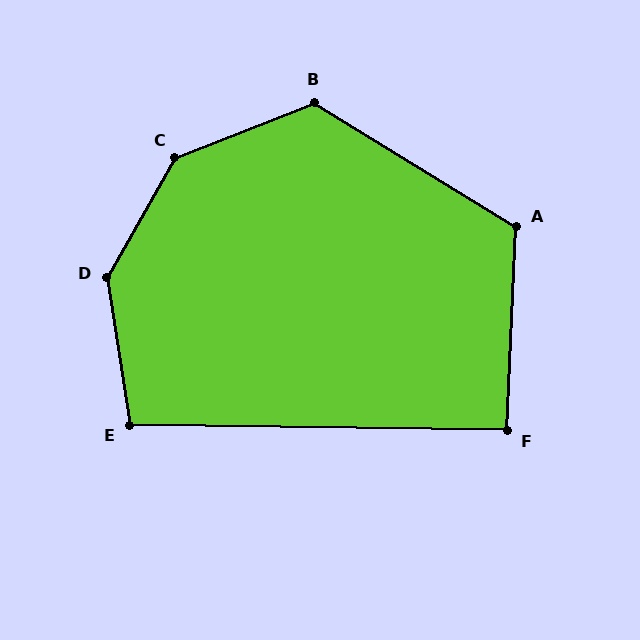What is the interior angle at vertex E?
Approximately 100 degrees (obtuse).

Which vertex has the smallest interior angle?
F, at approximately 92 degrees.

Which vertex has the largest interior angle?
D, at approximately 141 degrees.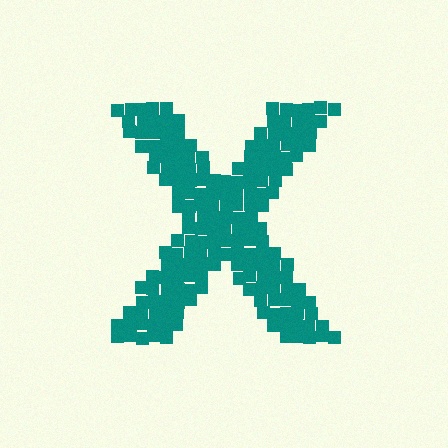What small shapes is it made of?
It is made of small squares.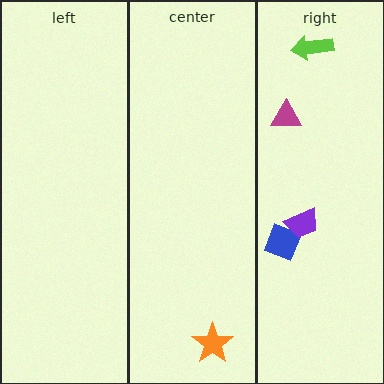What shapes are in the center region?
The orange star.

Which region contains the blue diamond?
The right region.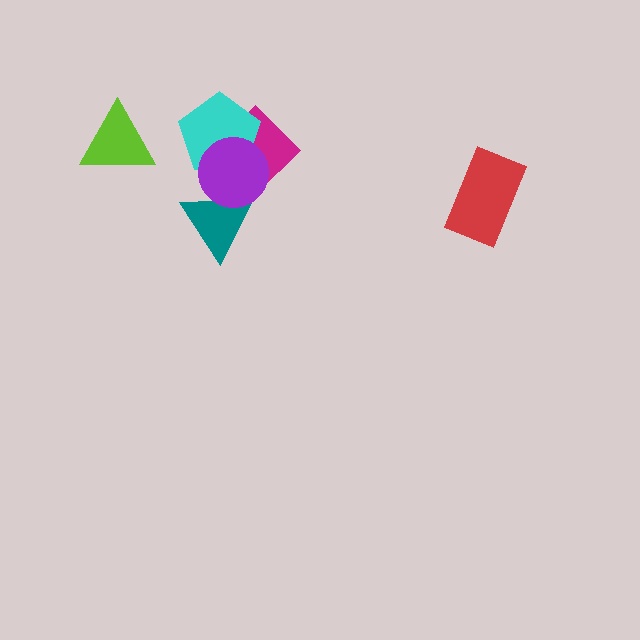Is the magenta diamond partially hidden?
Yes, it is partially covered by another shape.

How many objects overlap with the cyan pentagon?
2 objects overlap with the cyan pentagon.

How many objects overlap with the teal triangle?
1 object overlaps with the teal triangle.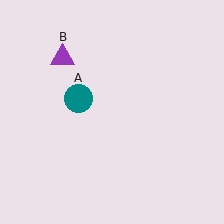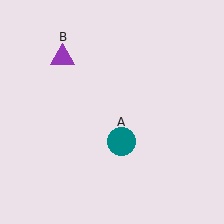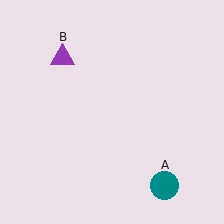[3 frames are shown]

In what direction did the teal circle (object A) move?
The teal circle (object A) moved down and to the right.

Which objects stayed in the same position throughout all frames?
Purple triangle (object B) remained stationary.